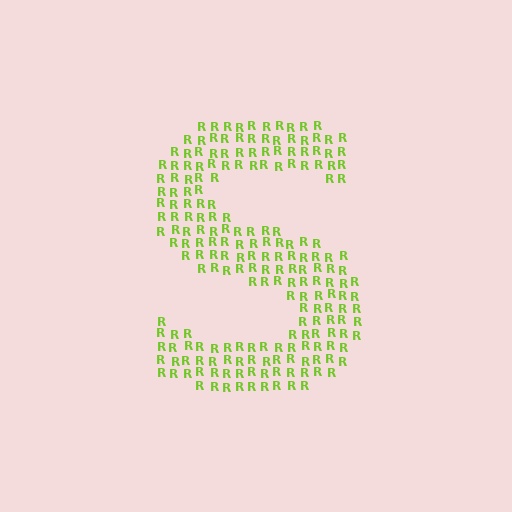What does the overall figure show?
The overall figure shows the letter S.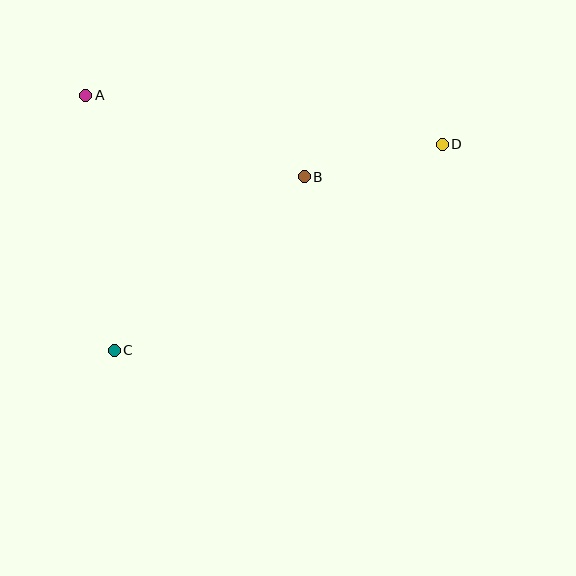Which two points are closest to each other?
Points B and D are closest to each other.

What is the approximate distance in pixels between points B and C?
The distance between B and C is approximately 257 pixels.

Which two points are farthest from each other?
Points C and D are farthest from each other.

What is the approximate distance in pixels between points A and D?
The distance between A and D is approximately 360 pixels.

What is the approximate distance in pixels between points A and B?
The distance between A and B is approximately 233 pixels.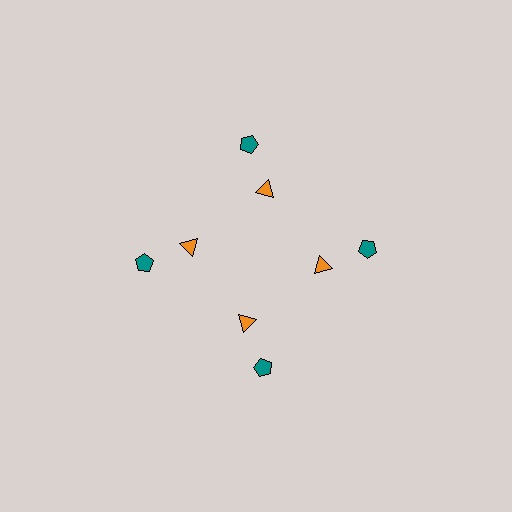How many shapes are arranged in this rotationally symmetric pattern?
There are 8 shapes, arranged in 4 groups of 2.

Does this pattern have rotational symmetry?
Yes, this pattern has 4-fold rotational symmetry. It looks the same after rotating 90 degrees around the center.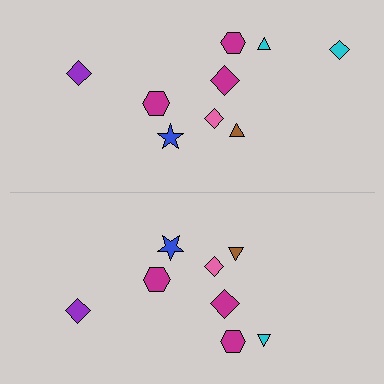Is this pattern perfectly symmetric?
No, the pattern is not perfectly symmetric. A cyan diamond is missing from the bottom side.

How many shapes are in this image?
There are 17 shapes in this image.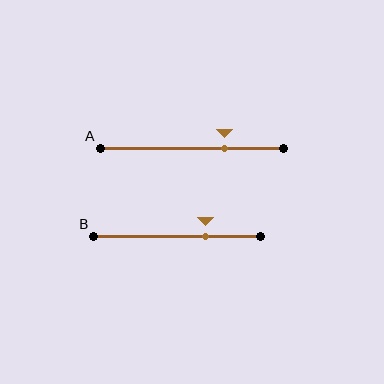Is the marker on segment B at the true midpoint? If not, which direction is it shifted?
No, the marker on segment B is shifted to the right by about 17% of the segment length.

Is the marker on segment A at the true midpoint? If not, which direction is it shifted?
No, the marker on segment A is shifted to the right by about 18% of the segment length.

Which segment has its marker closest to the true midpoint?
Segment B has its marker closest to the true midpoint.